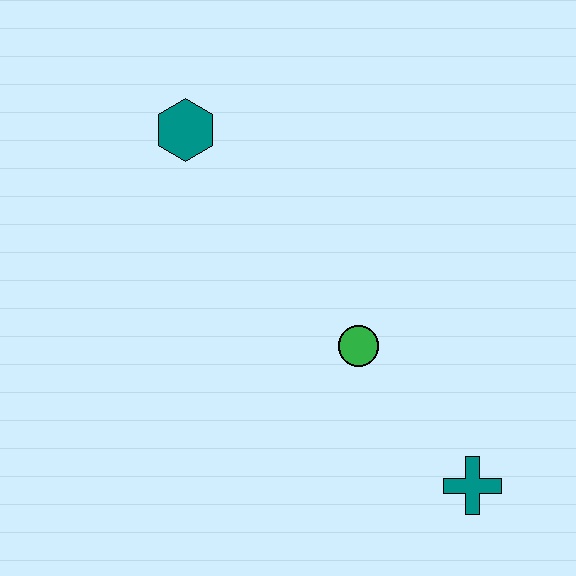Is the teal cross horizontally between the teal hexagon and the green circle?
No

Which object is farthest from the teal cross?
The teal hexagon is farthest from the teal cross.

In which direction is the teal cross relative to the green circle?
The teal cross is below the green circle.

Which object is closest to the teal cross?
The green circle is closest to the teal cross.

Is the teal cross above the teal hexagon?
No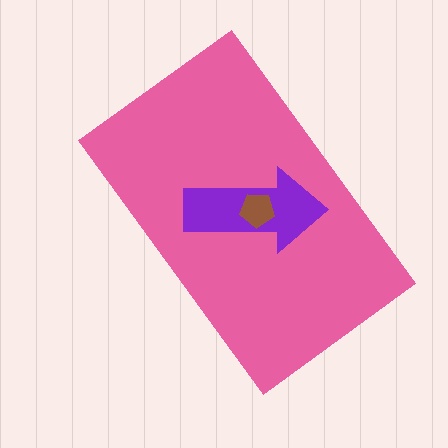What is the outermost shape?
The pink rectangle.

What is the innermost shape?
The brown pentagon.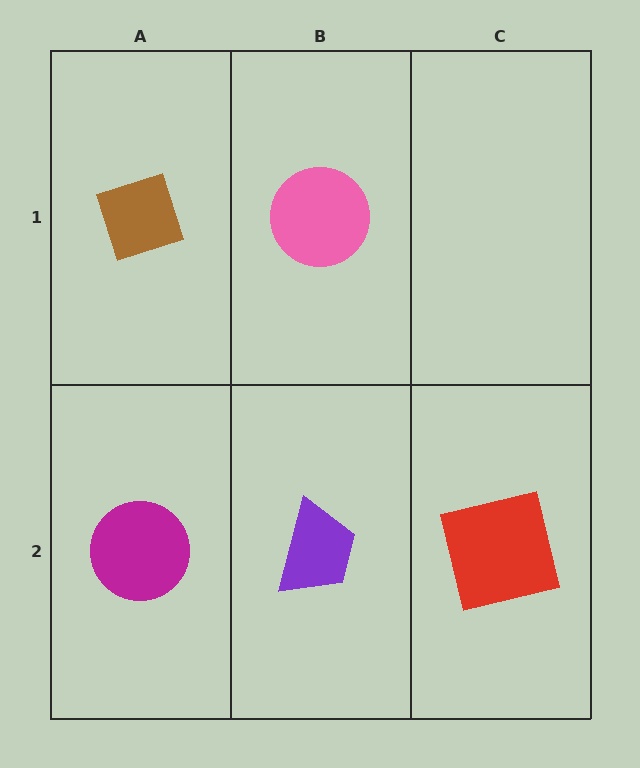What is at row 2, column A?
A magenta circle.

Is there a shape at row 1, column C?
No, that cell is empty.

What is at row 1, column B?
A pink circle.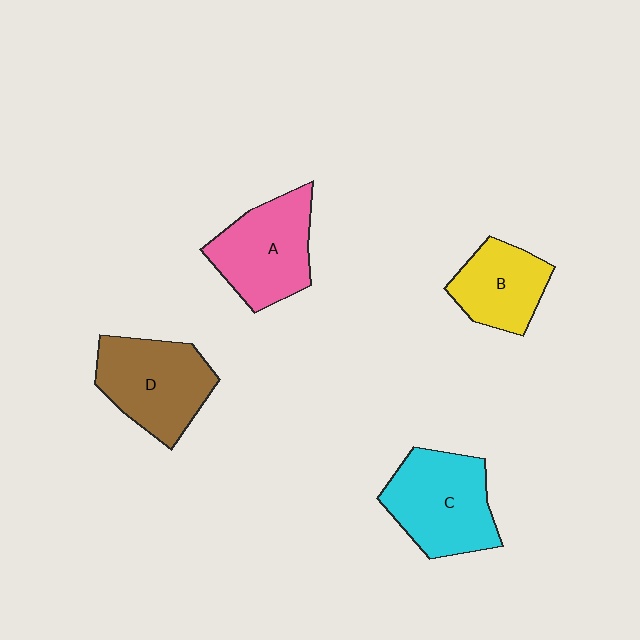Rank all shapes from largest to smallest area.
From largest to smallest: C (cyan), D (brown), A (pink), B (yellow).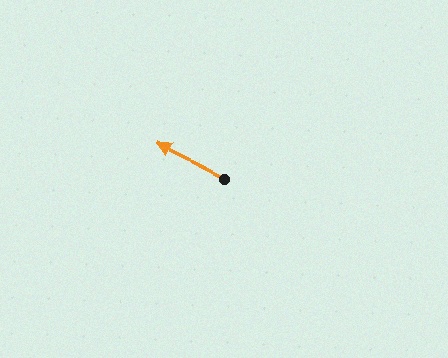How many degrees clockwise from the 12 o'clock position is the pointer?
Approximately 296 degrees.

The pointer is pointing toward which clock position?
Roughly 10 o'clock.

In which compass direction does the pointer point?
Northwest.